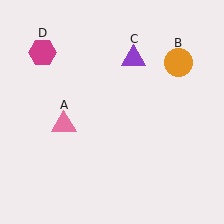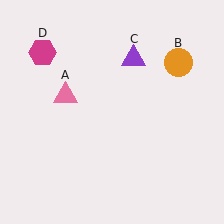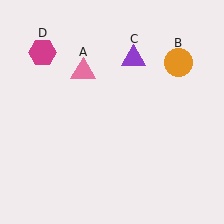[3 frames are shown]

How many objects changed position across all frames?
1 object changed position: pink triangle (object A).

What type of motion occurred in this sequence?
The pink triangle (object A) rotated clockwise around the center of the scene.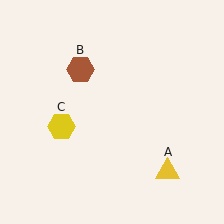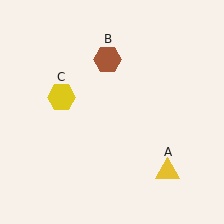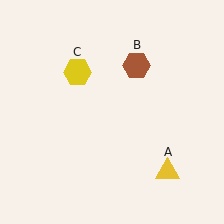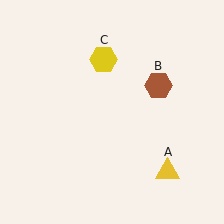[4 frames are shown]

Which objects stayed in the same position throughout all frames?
Yellow triangle (object A) remained stationary.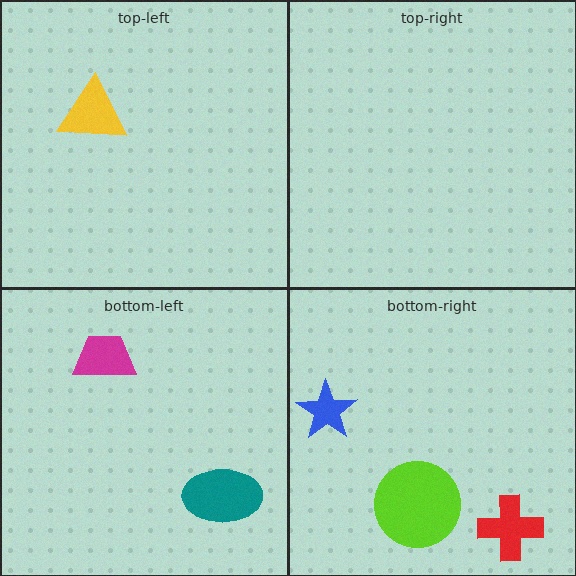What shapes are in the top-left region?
The yellow triangle.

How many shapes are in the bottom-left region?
2.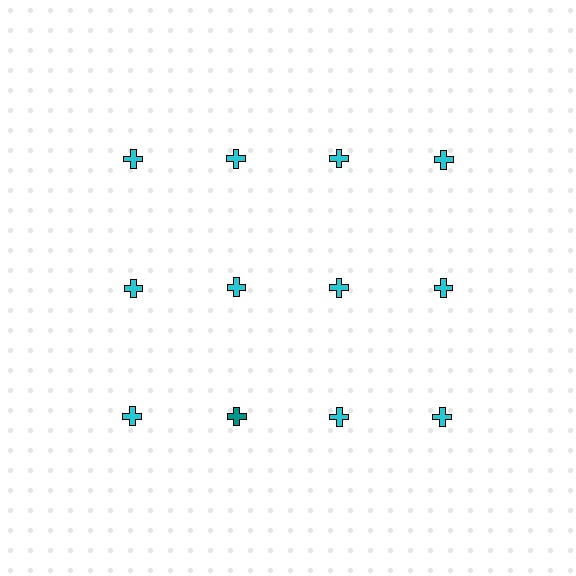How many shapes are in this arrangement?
There are 12 shapes arranged in a grid pattern.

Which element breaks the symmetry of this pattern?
The teal cross in the third row, second from left column breaks the symmetry. All other shapes are cyan crosses.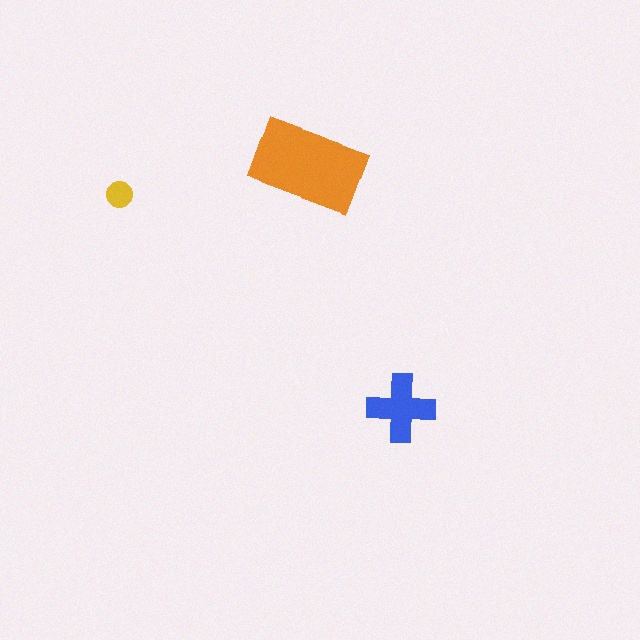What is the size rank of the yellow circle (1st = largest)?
3rd.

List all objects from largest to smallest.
The orange rectangle, the blue cross, the yellow circle.